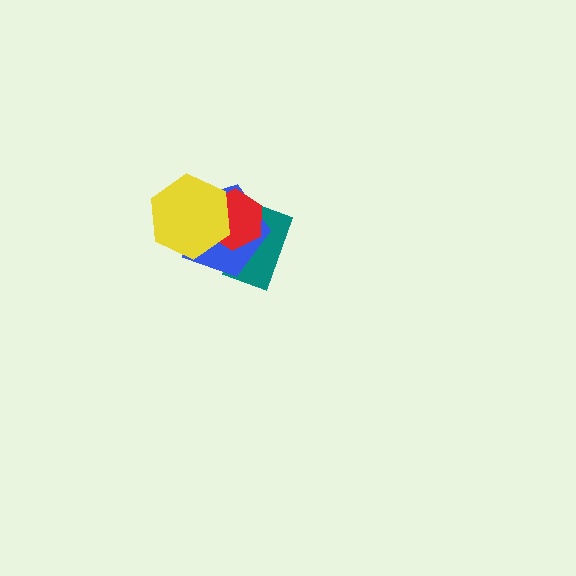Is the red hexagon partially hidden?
Yes, it is partially covered by another shape.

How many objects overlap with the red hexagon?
3 objects overlap with the red hexagon.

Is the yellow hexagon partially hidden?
No, no other shape covers it.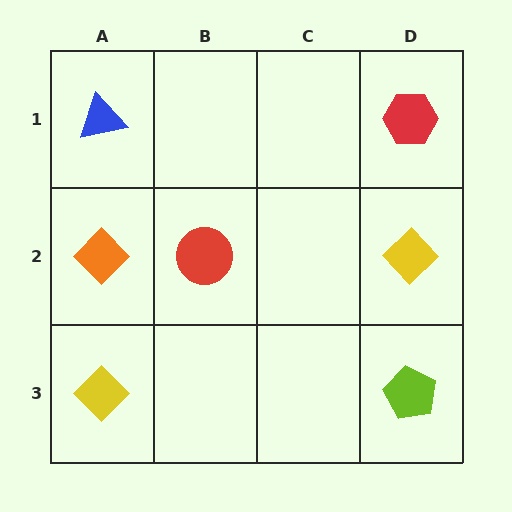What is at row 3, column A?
A yellow diamond.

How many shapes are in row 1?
2 shapes.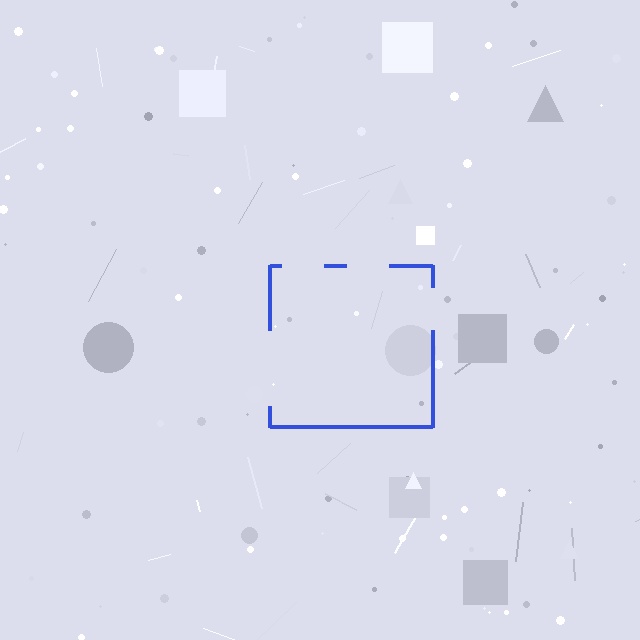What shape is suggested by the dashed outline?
The dashed outline suggests a square.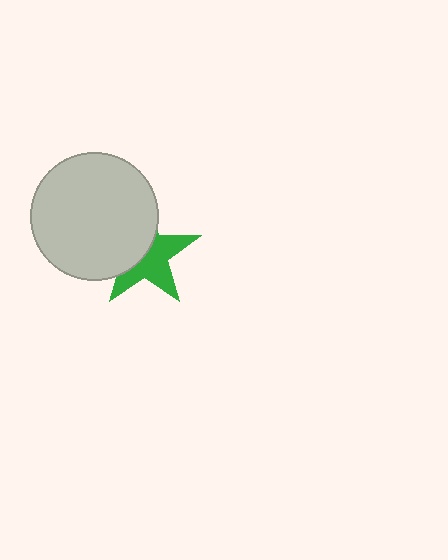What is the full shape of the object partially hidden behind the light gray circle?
The partially hidden object is a green star.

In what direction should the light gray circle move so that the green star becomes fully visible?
The light gray circle should move left. That is the shortest direction to clear the overlap and leave the green star fully visible.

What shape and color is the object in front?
The object in front is a light gray circle.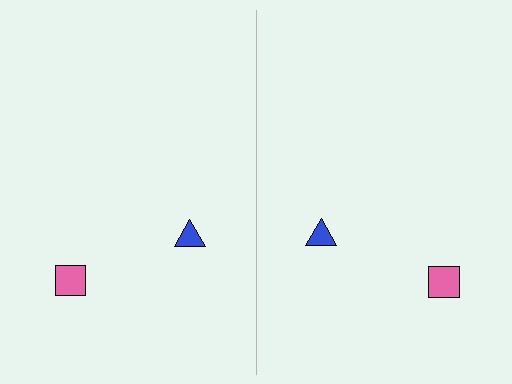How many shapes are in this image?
There are 4 shapes in this image.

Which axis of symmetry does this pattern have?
The pattern has a vertical axis of symmetry running through the center of the image.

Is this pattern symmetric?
Yes, this pattern has bilateral (reflection) symmetry.